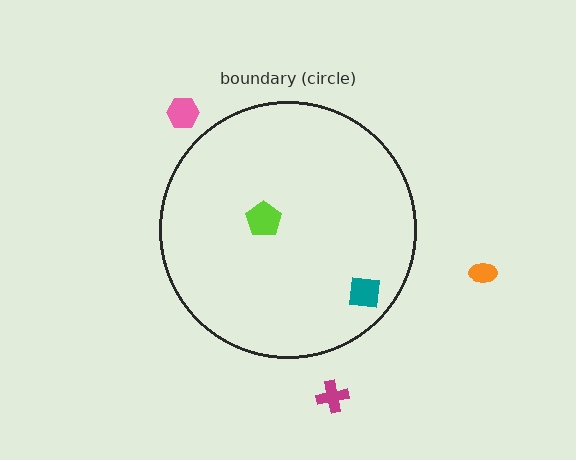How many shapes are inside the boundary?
2 inside, 3 outside.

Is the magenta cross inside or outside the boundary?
Outside.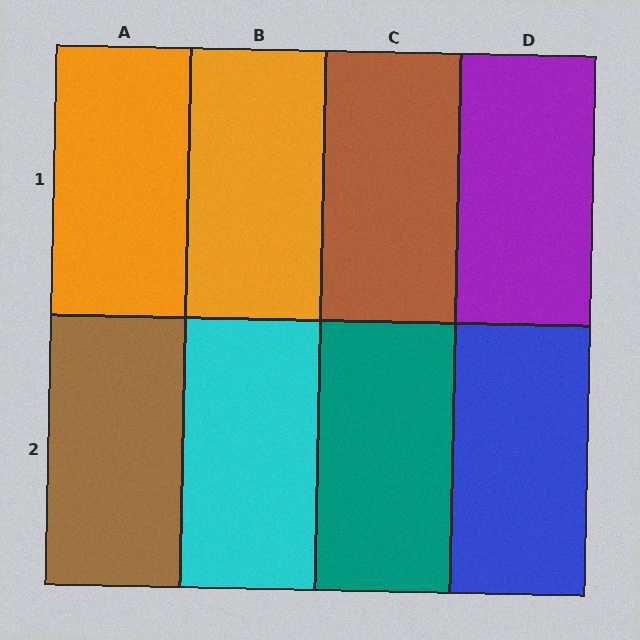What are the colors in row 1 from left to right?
Orange, orange, brown, purple.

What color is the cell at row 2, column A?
Brown.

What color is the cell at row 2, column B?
Cyan.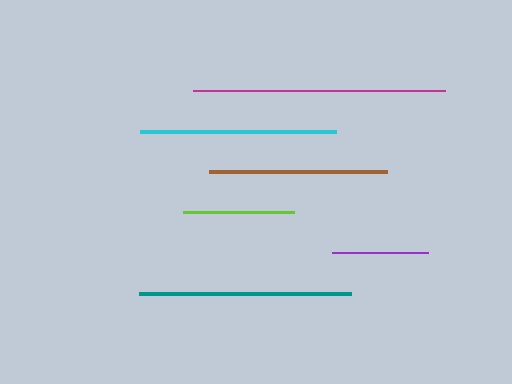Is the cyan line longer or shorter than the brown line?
The cyan line is longer than the brown line.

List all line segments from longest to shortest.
From longest to shortest: magenta, teal, cyan, brown, lime, purple.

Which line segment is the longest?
The magenta line is the longest at approximately 251 pixels.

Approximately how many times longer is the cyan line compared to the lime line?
The cyan line is approximately 1.8 times the length of the lime line.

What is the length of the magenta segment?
The magenta segment is approximately 251 pixels long.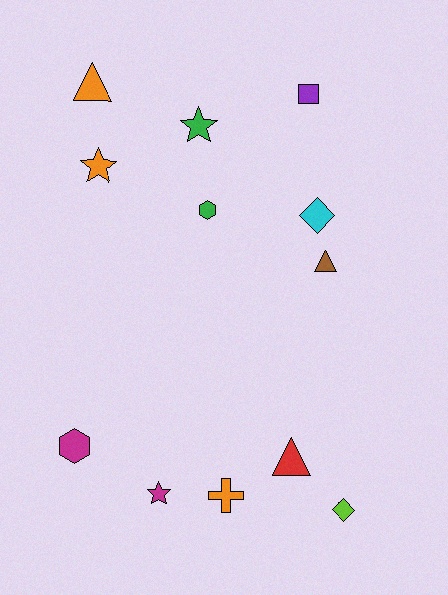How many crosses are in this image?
There is 1 cross.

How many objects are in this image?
There are 12 objects.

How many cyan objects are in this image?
There is 1 cyan object.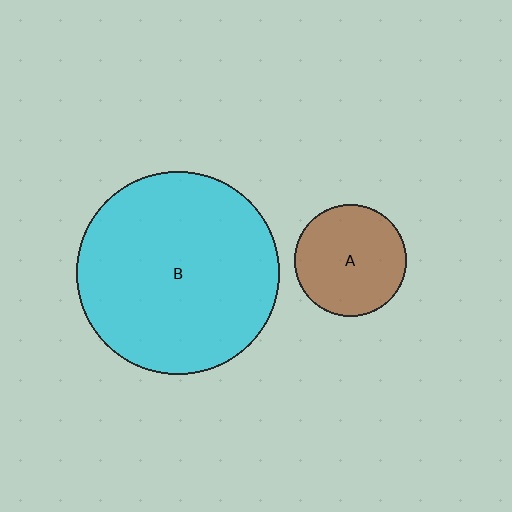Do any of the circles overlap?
No, none of the circles overlap.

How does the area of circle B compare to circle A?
Approximately 3.3 times.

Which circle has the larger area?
Circle B (cyan).